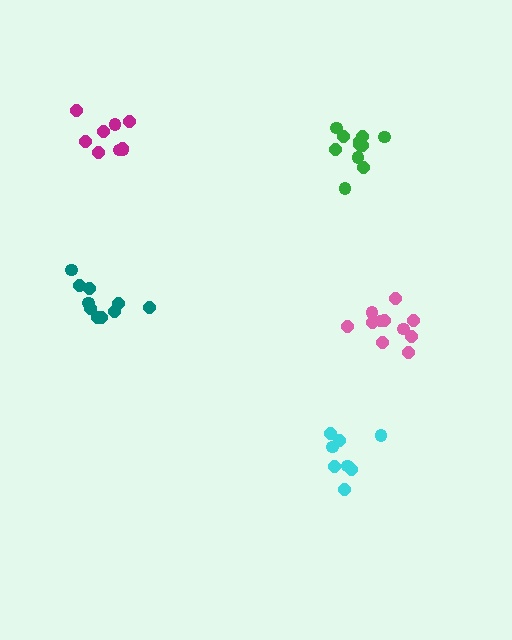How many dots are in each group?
Group 1: 9 dots, Group 2: 11 dots, Group 3: 8 dots, Group 4: 10 dots, Group 5: 11 dots (49 total).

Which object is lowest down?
The cyan cluster is bottommost.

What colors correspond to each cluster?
The clusters are colored: magenta, green, cyan, teal, pink.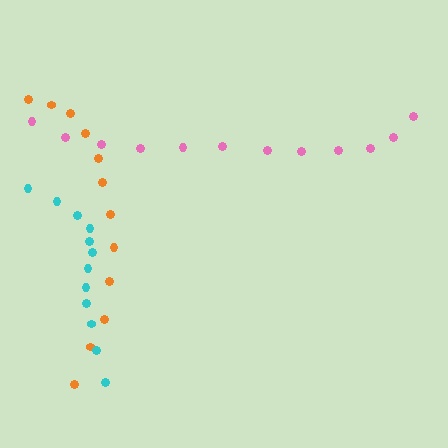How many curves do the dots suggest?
There are 3 distinct paths.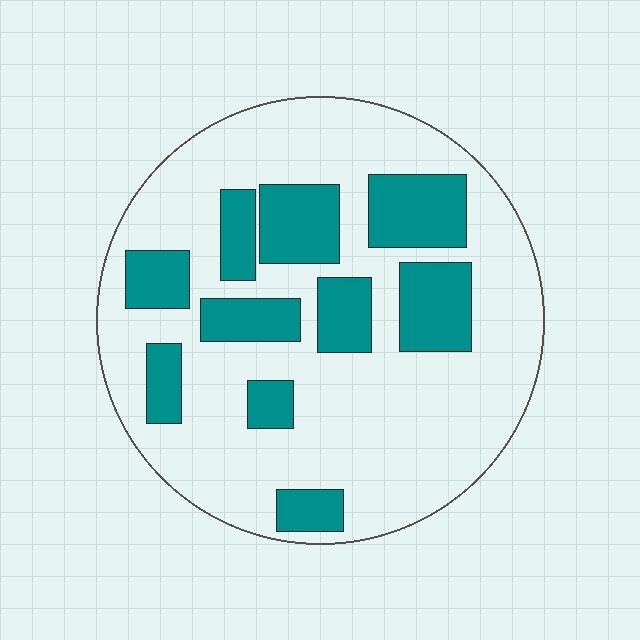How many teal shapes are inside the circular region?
10.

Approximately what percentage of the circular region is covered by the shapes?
Approximately 30%.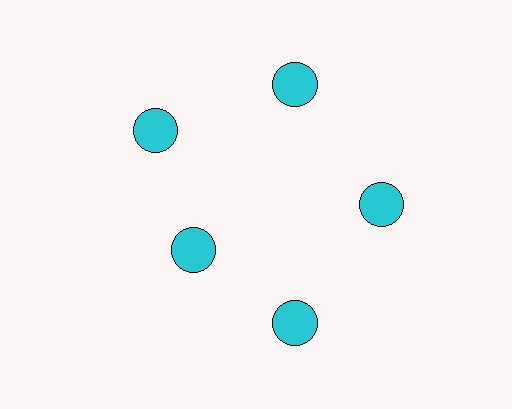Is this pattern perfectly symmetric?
No. The 5 cyan circles are arranged in a ring, but one element near the 8 o'clock position is pulled inward toward the center, breaking the 5-fold rotational symmetry.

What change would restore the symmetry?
The symmetry would be restored by moving it outward, back onto the ring so that all 5 circles sit at equal angles and equal distance from the center.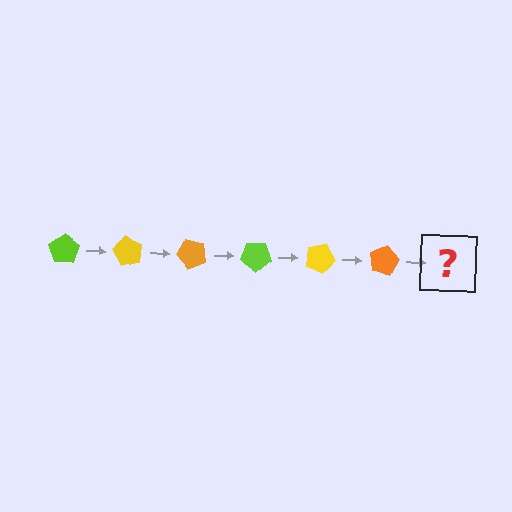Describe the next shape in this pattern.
It should be a lime pentagon, rotated 360 degrees from the start.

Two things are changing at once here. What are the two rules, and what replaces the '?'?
The two rules are that it rotates 60 degrees each step and the color cycles through lime, yellow, and orange. The '?' should be a lime pentagon, rotated 360 degrees from the start.